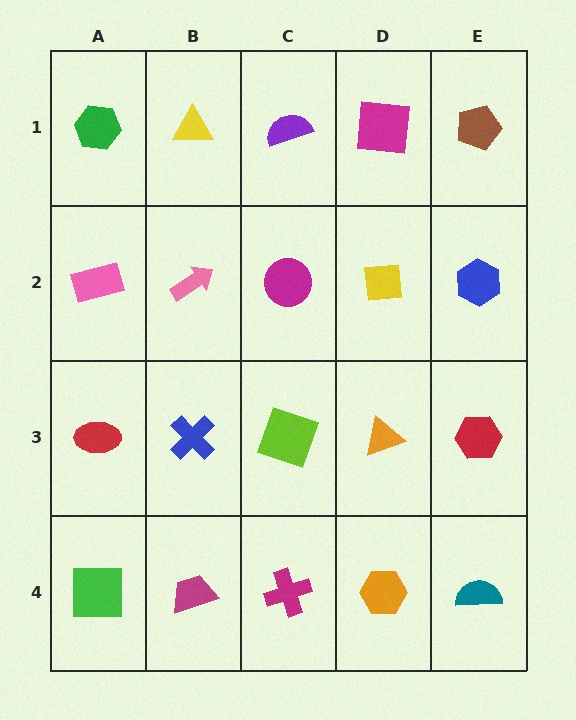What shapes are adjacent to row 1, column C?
A magenta circle (row 2, column C), a yellow triangle (row 1, column B), a magenta square (row 1, column D).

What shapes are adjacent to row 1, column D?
A yellow square (row 2, column D), a purple semicircle (row 1, column C), a brown pentagon (row 1, column E).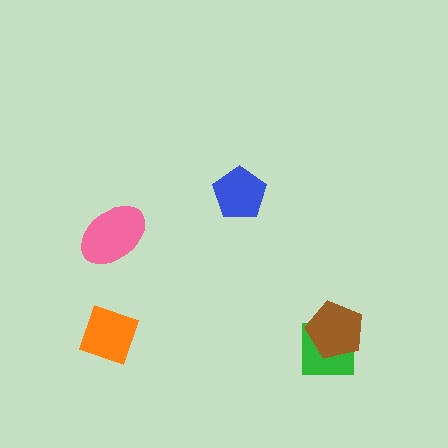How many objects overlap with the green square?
1 object overlaps with the green square.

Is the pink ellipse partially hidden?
No, no other shape covers it.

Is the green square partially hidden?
Yes, it is partially covered by another shape.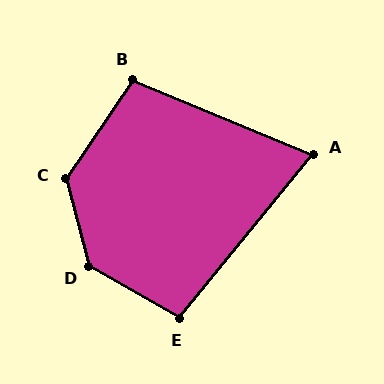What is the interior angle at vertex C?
Approximately 131 degrees (obtuse).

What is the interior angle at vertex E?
Approximately 99 degrees (obtuse).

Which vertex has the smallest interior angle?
A, at approximately 73 degrees.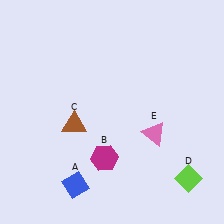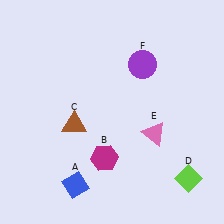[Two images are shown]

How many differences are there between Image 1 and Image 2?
There is 1 difference between the two images.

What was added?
A purple circle (F) was added in Image 2.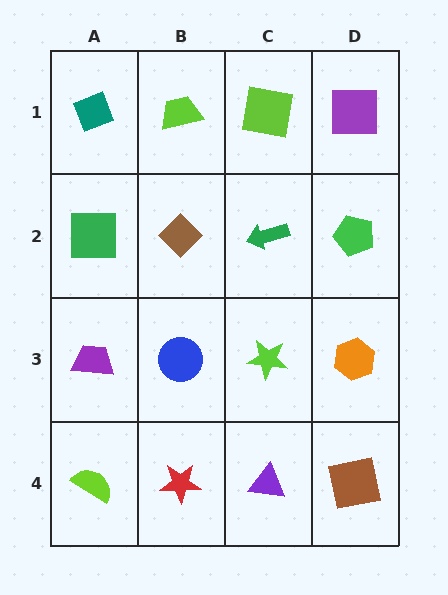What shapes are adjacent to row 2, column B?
A lime trapezoid (row 1, column B), a blue circle (row 3, column B), a green square (row 2, column A), a green arrow (row 2, column C).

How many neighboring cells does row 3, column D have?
3.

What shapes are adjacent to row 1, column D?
A green pentagon (row 2, column D), a lime square (row 1, column C).